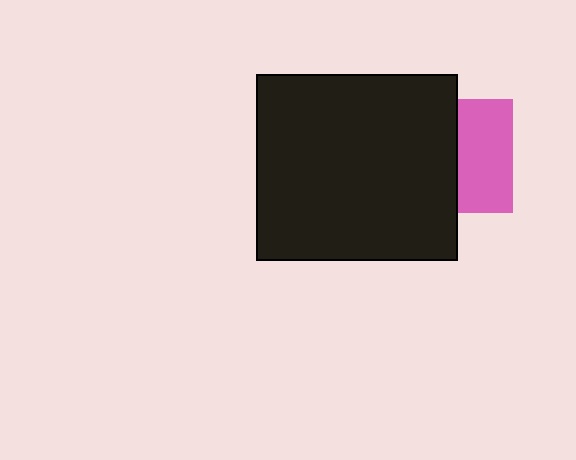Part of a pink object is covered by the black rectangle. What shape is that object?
It is a square.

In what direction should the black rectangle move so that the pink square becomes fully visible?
The black rectangle should move left. That is the shortest direction to clear the overlap and leave the pink square fully visible.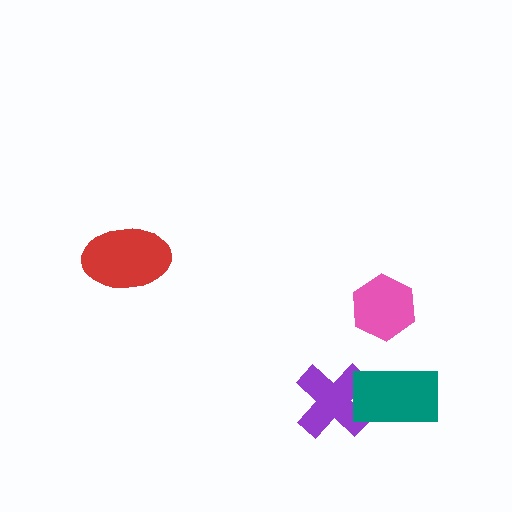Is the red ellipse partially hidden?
No, no other shape covers it.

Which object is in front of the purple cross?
The teal rectangle is in front of the purple cross.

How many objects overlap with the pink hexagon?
0 objects overlap with the pink hexagon.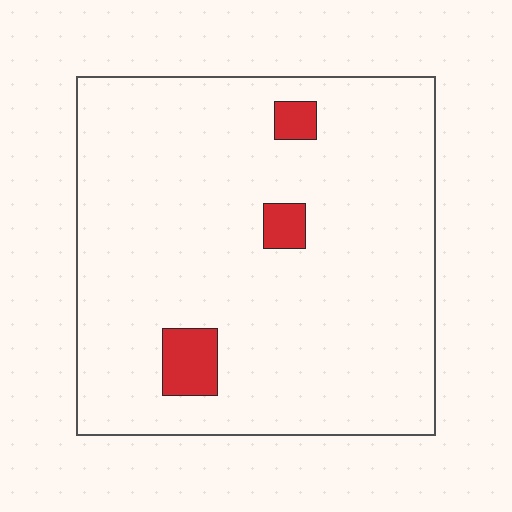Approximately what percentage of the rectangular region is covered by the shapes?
Approximately 5%.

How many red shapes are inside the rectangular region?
3.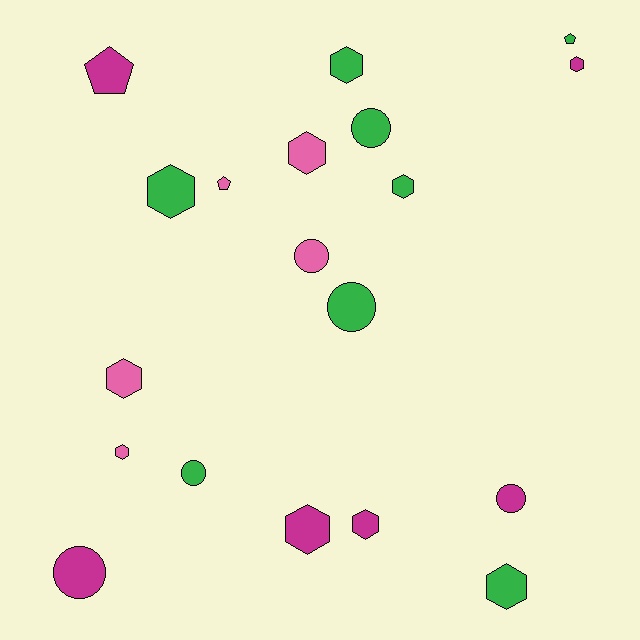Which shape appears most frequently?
Hexagon, with 10 objects.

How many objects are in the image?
There are 19 objects.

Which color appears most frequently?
Green, with 8 objects.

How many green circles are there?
There are 3 green circles.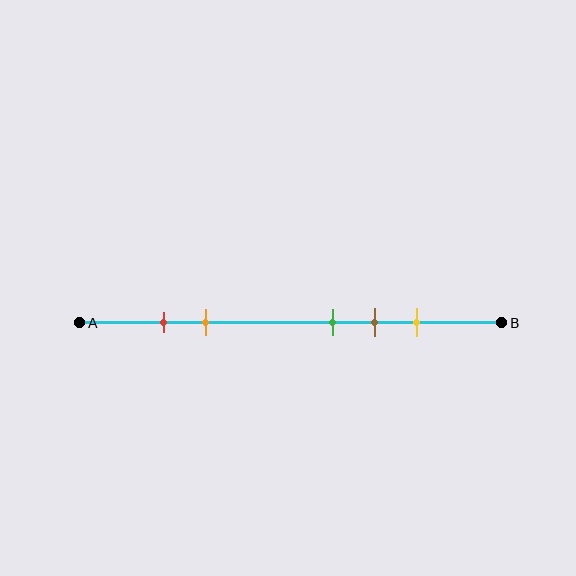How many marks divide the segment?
There are 5 marks dividing the segment.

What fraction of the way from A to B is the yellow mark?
The yellow mark is approximately 80% (0.8) of the way from A to B.